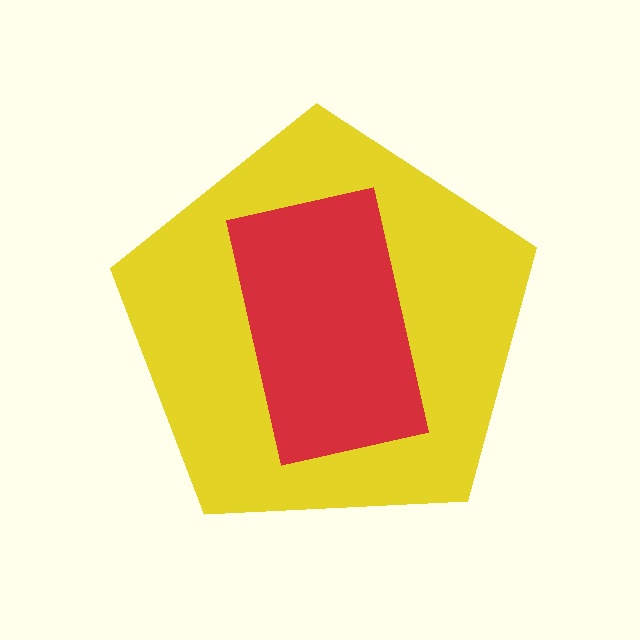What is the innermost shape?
The red rectangle.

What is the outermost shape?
The yellow pentagon.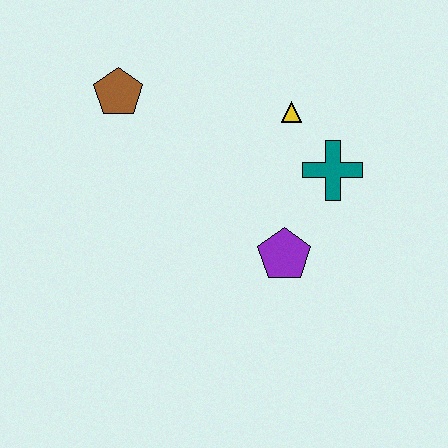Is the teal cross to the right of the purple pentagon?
Yes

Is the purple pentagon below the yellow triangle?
Yes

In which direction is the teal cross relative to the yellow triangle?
The teal cross is below the yellow triangle.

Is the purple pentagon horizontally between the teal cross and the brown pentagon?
Yes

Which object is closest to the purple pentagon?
The teal cross is closest to the purple pentagon.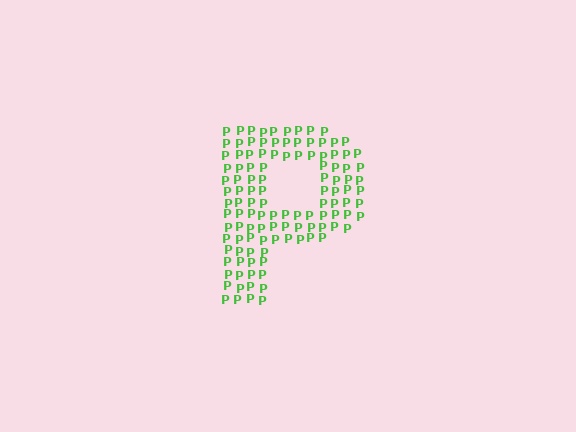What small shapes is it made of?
It is made of small letter P's.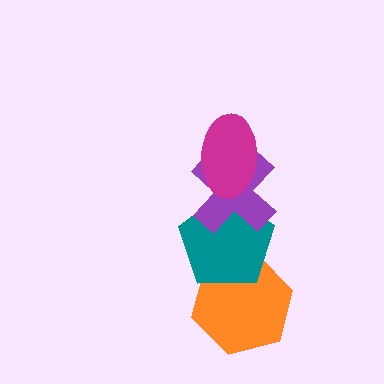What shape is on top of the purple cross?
The magenta ellipse is on top of the purple cross.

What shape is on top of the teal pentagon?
The purple cross is on top of the teal pentagon.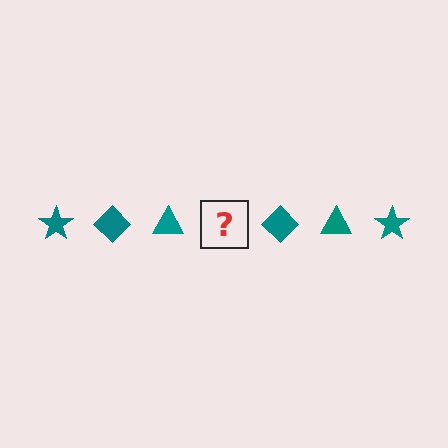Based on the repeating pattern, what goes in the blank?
The blank should be a teal star.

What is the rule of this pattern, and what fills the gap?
The rule is that the pattern cycles through star, diamond, triangle shapes in teal. The gap should be filled with a teal star.